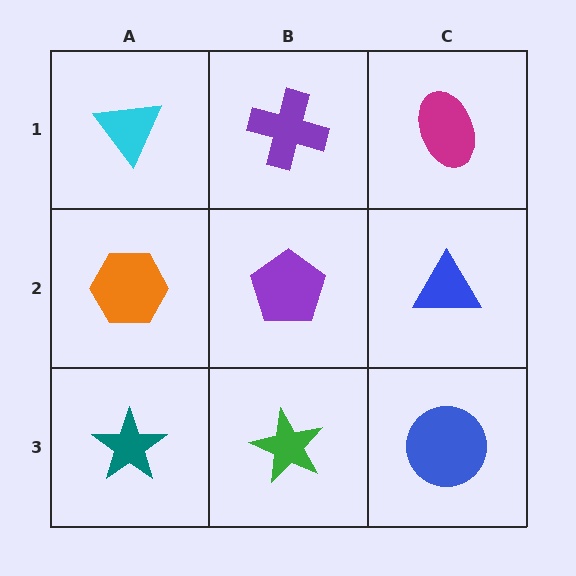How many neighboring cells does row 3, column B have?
3.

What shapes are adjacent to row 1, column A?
An orange hexagon (row 2, column A), a purple cross (row 1, column B).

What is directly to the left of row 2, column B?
An orange hexagon.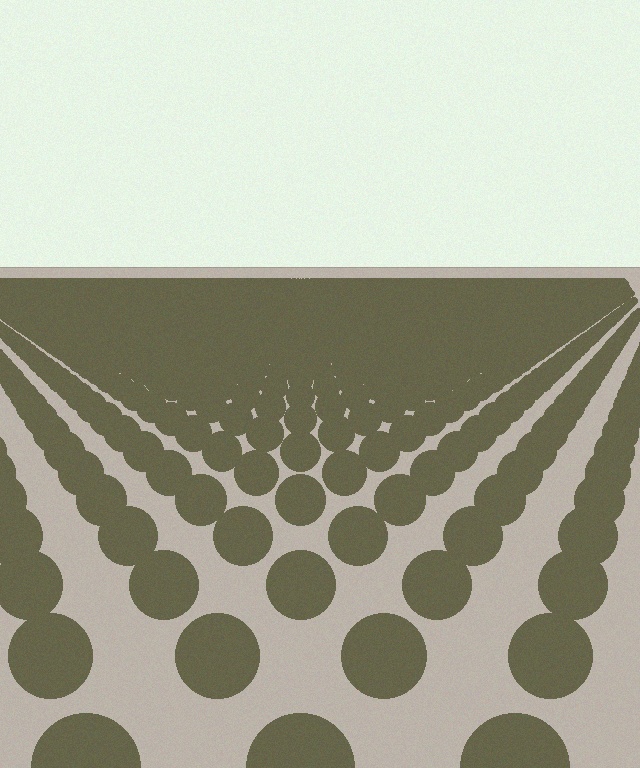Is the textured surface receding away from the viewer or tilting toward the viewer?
The surface is receding away from the viewer. Texture elements get smaller and denser toward the top.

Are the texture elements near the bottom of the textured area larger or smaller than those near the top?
Larger. Near the bottom, elements are closer to the viewer and appear at a bigger on-screen size.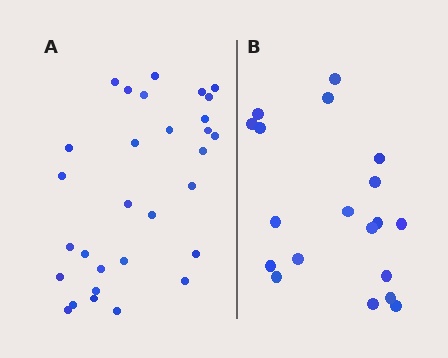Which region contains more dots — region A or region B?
Region A (the left region) has more dots.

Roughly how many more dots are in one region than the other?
Region A has roughly 12 or so more dots than region B.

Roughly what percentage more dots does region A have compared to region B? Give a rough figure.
About 60% more.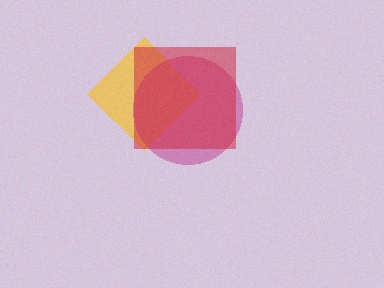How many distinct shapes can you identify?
There are 3 distinct shapes: a yellow diamond, a magenta circle, a red square.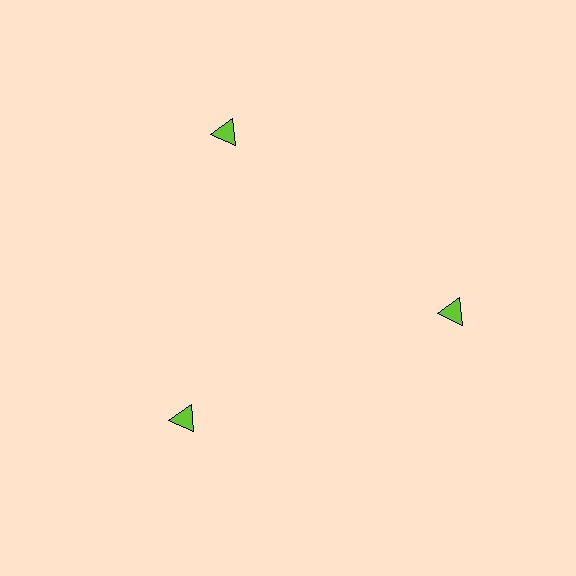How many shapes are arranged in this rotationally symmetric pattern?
There are 3 shapes, arranged in 3 groups of 1.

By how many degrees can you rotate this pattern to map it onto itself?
The pattern maps onto itself every 120 degrees of rotation.